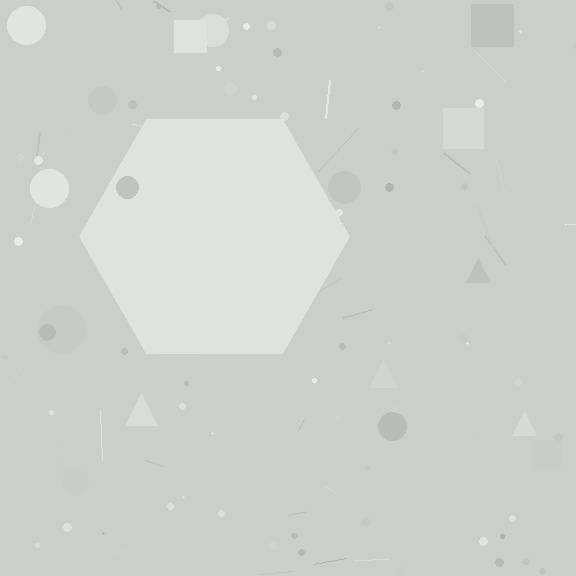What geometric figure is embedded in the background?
A hexagon is embedded in the background.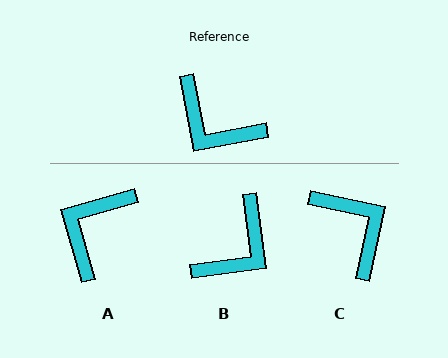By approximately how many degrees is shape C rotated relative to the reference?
Approximately 157 degrees counter-clockwise.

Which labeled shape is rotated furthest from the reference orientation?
C, about 157 degrees away.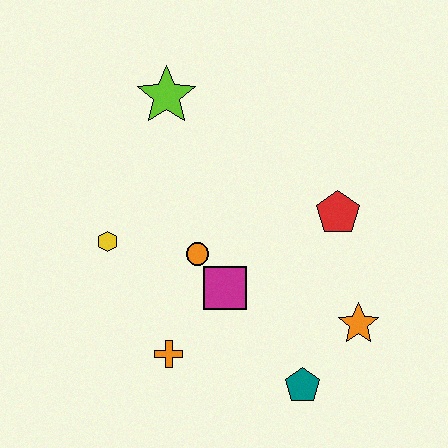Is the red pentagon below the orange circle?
No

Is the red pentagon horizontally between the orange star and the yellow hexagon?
Yes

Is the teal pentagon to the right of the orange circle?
Yes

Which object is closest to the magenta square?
The orange circle is closest to the magenta square.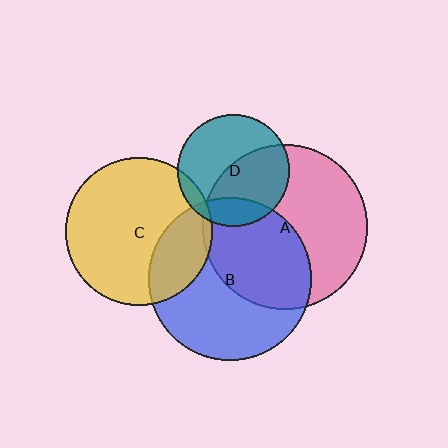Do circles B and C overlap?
Yes.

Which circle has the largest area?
Circle A (pink).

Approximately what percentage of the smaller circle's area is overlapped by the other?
Approximately 25%.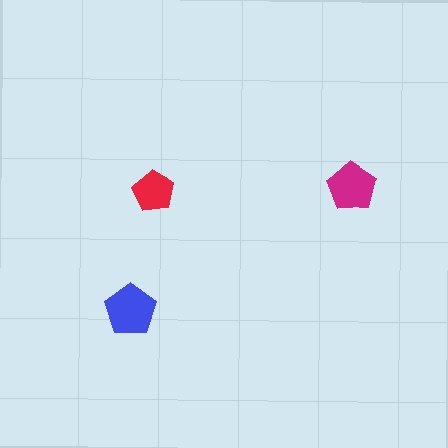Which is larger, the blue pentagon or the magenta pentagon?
The blue one.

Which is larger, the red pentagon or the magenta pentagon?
The magenta one.